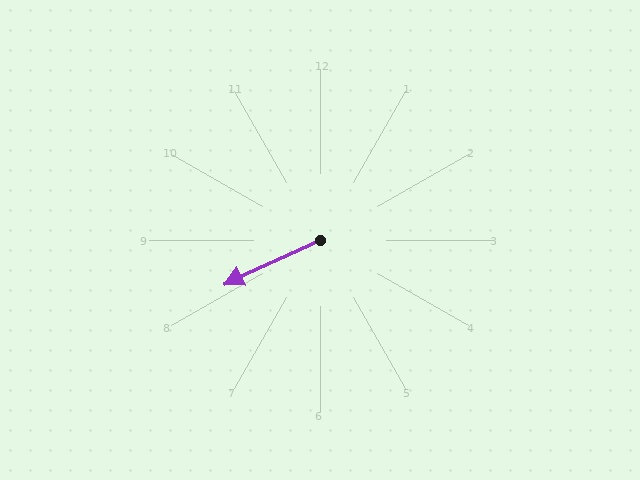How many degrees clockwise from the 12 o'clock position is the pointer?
Approximately 245 degrees.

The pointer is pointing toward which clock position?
Roughly 8 o'clock.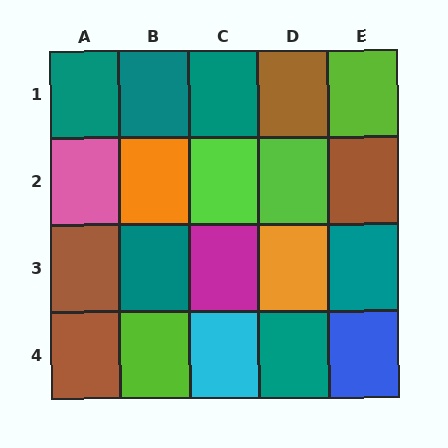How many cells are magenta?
1 cell is magenta.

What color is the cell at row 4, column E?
Blue.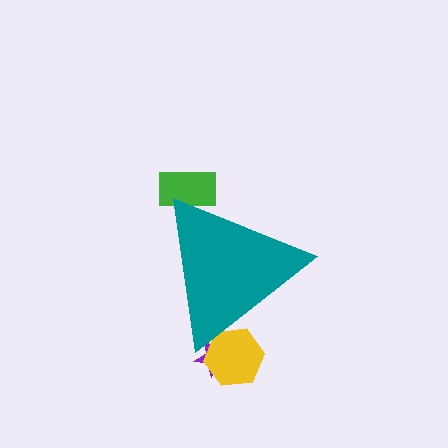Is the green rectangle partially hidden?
Yes, the green rectangle is partially hidden behind the teal triangle.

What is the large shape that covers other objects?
A teal triangle.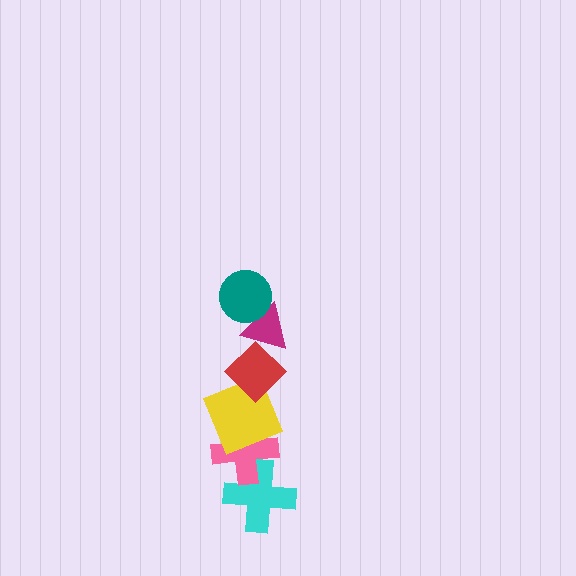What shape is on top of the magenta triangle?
The teal circle is on top of the magenta triangle.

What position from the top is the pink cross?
The pink cross is 5th from the top.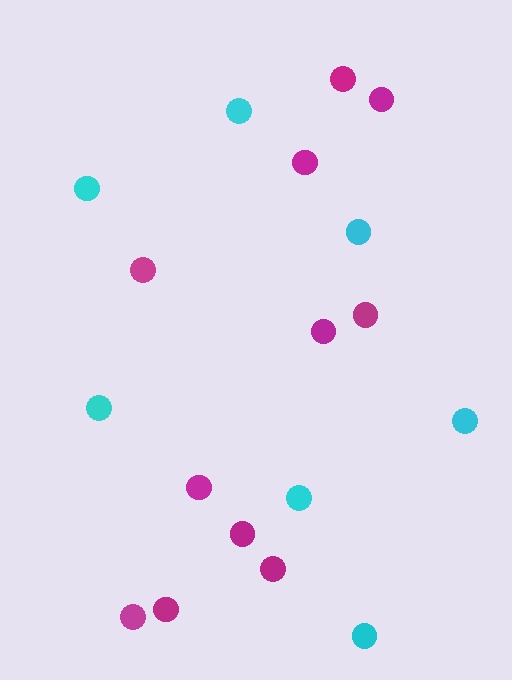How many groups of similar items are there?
There are 2 groups: one group of cyan circles (7) and one group of magenta circles (11).